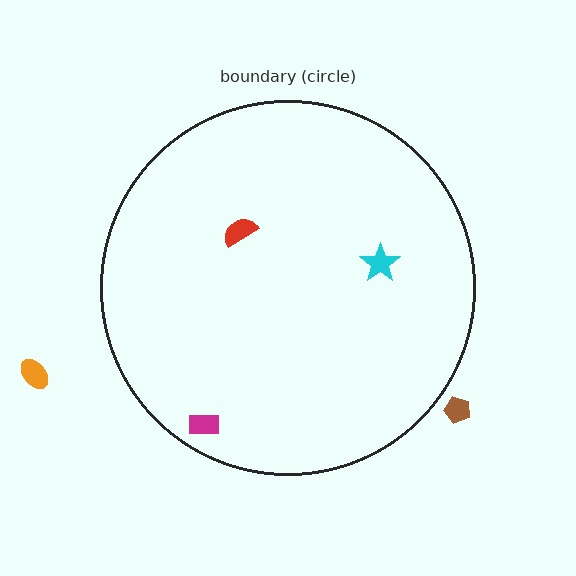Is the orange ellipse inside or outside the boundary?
Outside.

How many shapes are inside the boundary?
3 inside, 2 outside.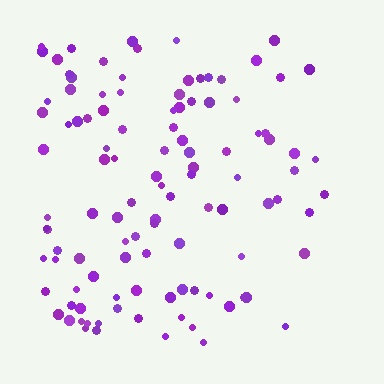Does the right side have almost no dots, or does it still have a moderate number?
Still a moderate number, just noticeably fewer than the left.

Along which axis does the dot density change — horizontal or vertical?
Horizontal.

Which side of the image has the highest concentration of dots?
The left.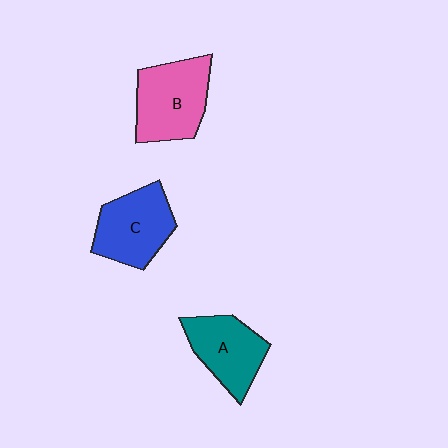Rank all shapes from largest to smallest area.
From largest to smallest: B (pink), C (blue), A (teal).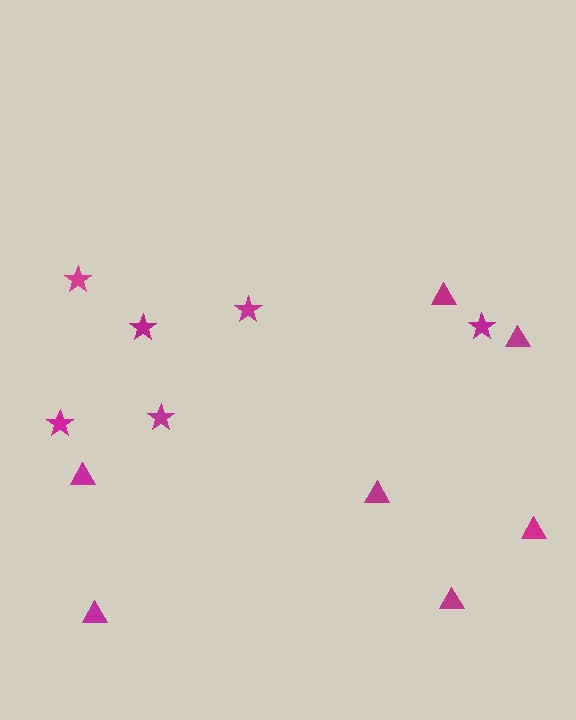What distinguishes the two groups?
There are 2 groups: one group of triangles (7) and one group of stars (6).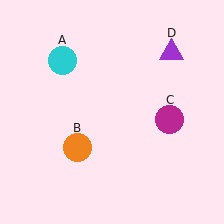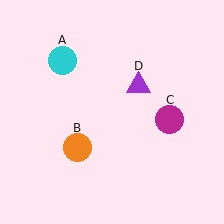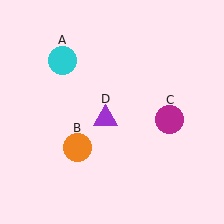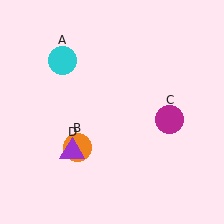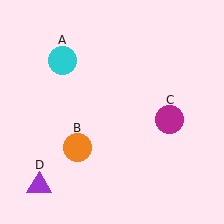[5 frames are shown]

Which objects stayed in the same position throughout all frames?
Cyan circle (object A) and orange circle (object B) and magenta circle (object C) remained stationary.